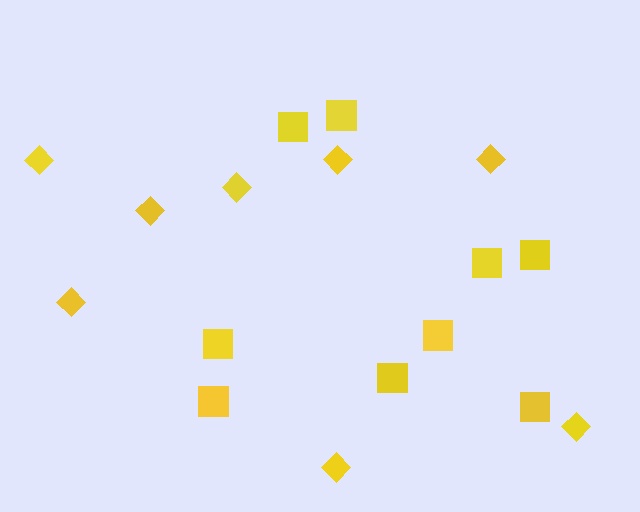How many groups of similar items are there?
There are 2 groups: one group of diamonds (8) and one group of squares (9).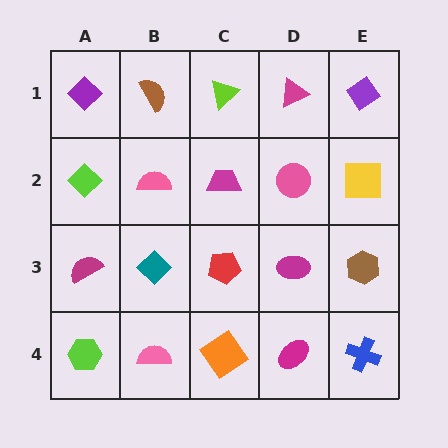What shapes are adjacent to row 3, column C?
A magenta trapezoid (row 2, column C), an orange diamond (row 4, column C), a teal diamond (row 3, column B), a magenta ellipse (row 3, column D).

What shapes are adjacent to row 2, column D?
A magenta triangle (row 1, column D), a magenta ellipse (row 3, column D), a magenta trapezoid (row 2, column C), a yellow square (row 2, column E).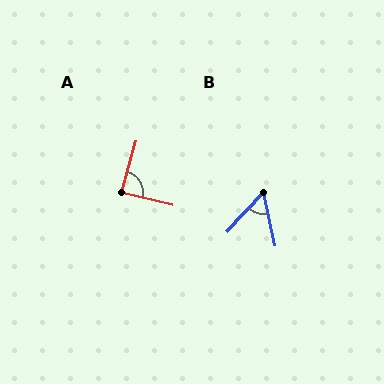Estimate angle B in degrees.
Approximately 55 degrees.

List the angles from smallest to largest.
B (55°), A (88°).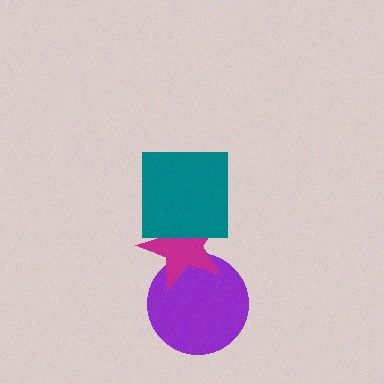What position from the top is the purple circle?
The purple circle is 3rd from the top.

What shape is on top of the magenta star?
The teal square is on top of the magenta star.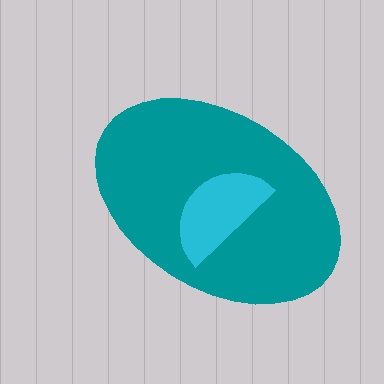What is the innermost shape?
The cyan semicircle.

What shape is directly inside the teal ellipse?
The cyan semicircle.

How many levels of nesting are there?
2.